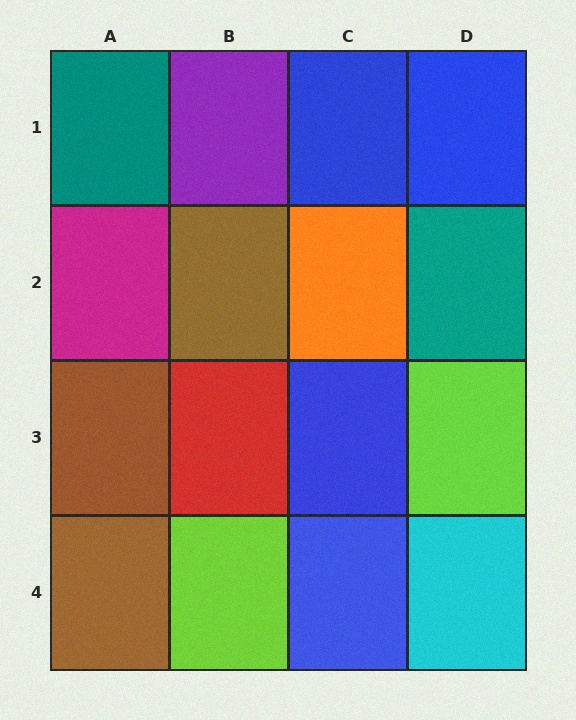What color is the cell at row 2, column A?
Magenta.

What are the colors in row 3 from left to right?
Brown, red, blue, lime.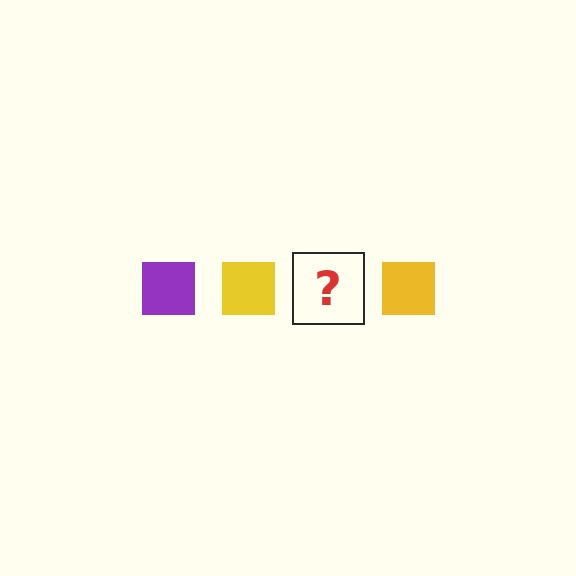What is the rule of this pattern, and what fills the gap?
The rule is that the pattern cycles through purple, yellow squares. The gap should be filled with a purple square.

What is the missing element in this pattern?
The missing element is a purple square.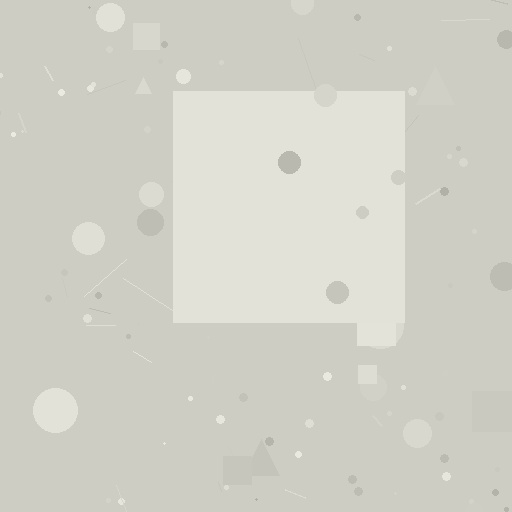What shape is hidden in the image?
A square is hidden in the image.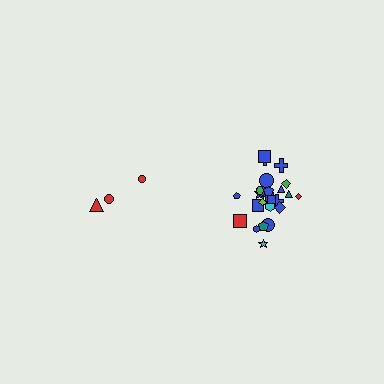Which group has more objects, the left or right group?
The right group.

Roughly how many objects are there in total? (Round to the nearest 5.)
Roughly 30 objects in total.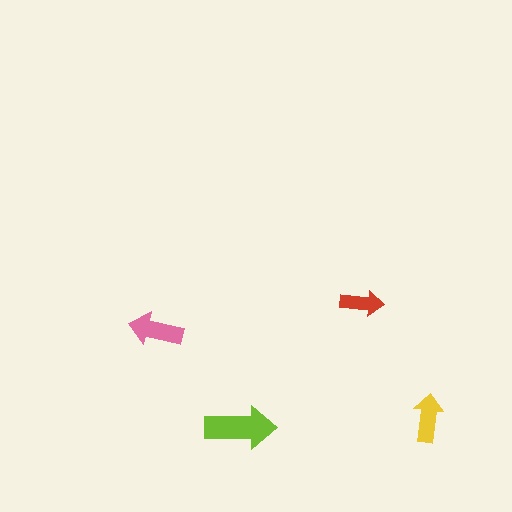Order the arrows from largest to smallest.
the lime one, the pink one, the yellow one, the red one.